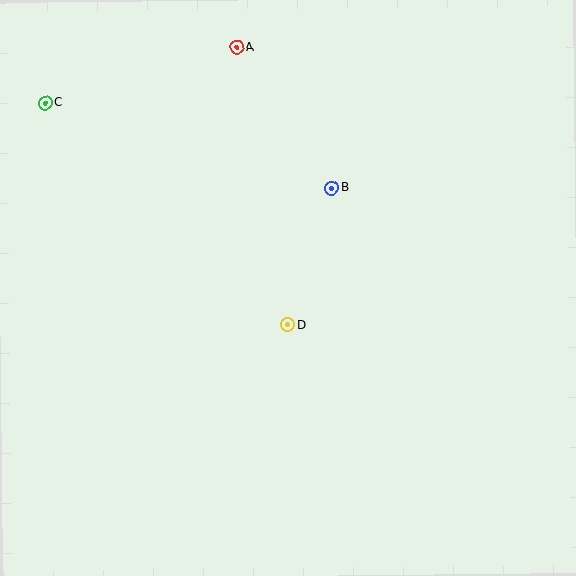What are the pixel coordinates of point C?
Point C is at (45, 103).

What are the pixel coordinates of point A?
Point A is at (237, 47).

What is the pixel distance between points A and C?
The distance between A and C is 199 pixels.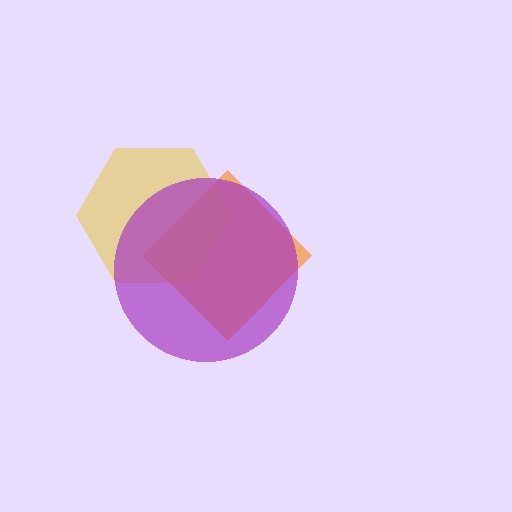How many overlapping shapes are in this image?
There are 3 overlapping shapes in the image.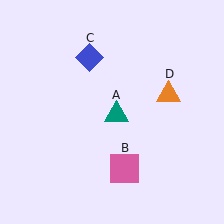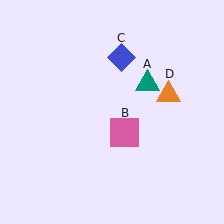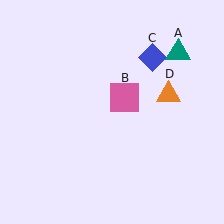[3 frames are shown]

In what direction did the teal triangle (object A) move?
The teal triangle (object A) moved up and to the right.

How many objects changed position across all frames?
3 objects changed position: teal triangle (object A), pink square (object B), blue diamond (object C).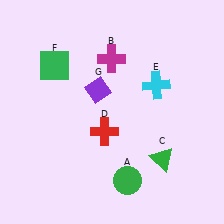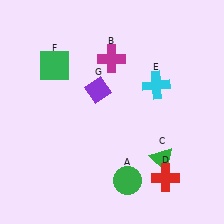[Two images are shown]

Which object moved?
The red cross (D) moved right.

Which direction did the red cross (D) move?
The red cross (D) moved right.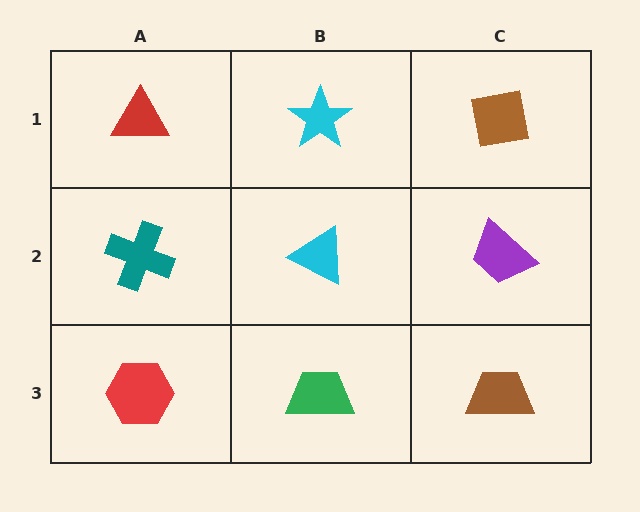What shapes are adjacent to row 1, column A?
A teal cross (row 2, column A), a cyan star (row 1, column B).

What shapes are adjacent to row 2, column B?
A cyan star (row 1, column B), a green trapezoid (row 3, column B), a teal cross (row 2, column A), a purple trapezoid (row 2, column C).